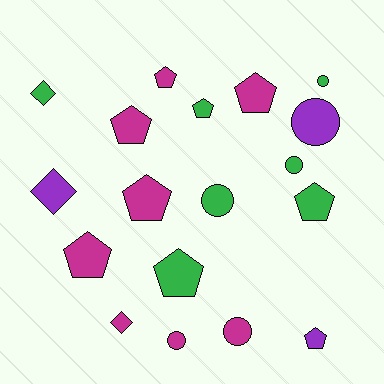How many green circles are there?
There are 3 green circles.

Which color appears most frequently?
Magenta, with 8 objects.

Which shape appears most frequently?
Pentagon, with 9 objects.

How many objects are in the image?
There are 18 objects.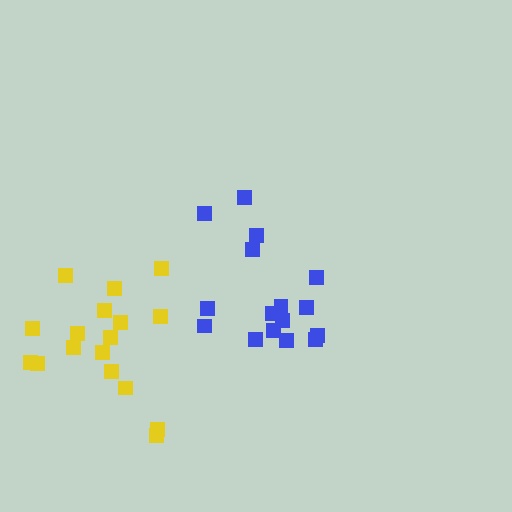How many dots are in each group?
Group 1: 16 dots, Group 2: 17 dots (33 total).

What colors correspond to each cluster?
The clusters are colored: blue, yellow.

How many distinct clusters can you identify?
There are 2 distinct clusters.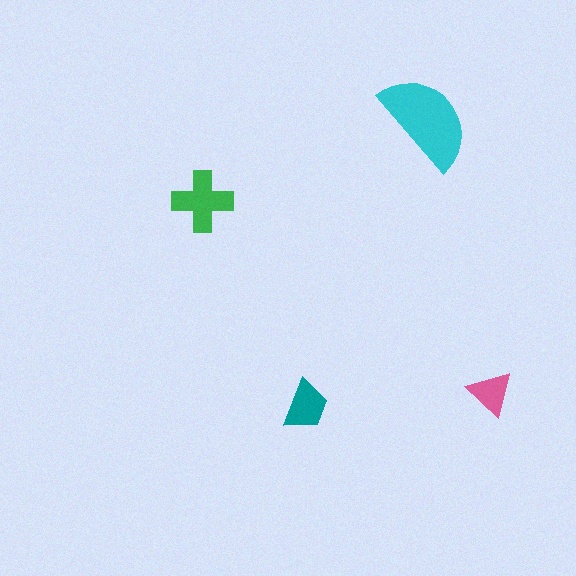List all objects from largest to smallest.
The cyan semicircle, the green cross, the teal trapezoid, the pink triangle.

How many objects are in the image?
There are 4 objects in the image.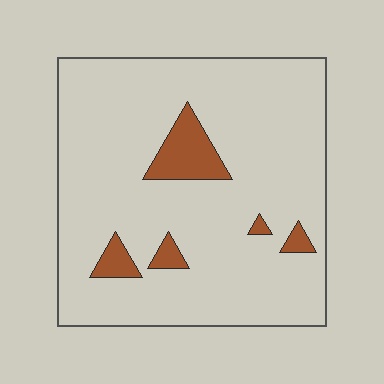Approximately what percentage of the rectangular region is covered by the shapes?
Approximately 10%.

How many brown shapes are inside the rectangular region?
5.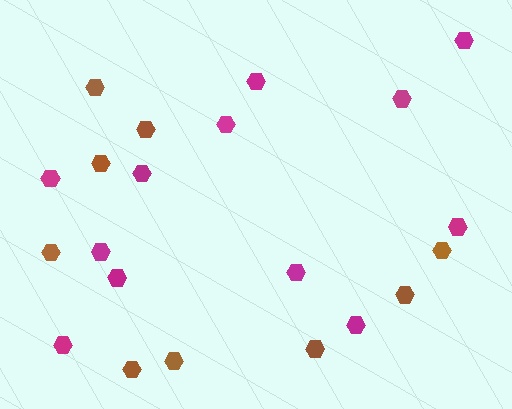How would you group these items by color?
There are 2 groups: one group of magenta hexagons (12) and one group of brown hexagons (9).